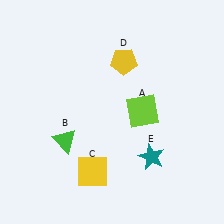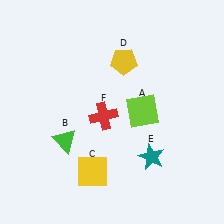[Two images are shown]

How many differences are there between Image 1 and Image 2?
There is 1 difference between the two images.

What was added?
A red cross (F) was added in Image 2.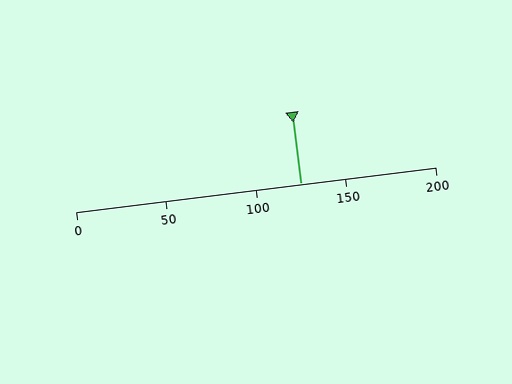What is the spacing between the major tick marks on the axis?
The major ticks are spaced 50 apart.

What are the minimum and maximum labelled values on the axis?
The axis runs from 0 to 200.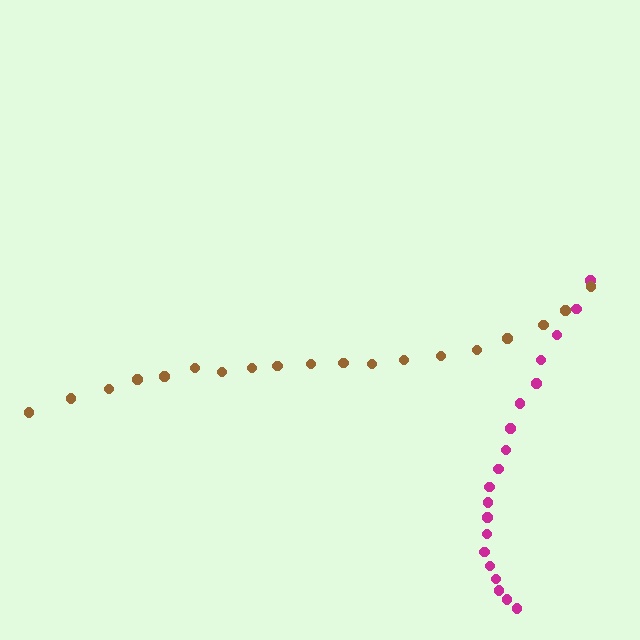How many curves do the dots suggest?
There are 2 distinct paths.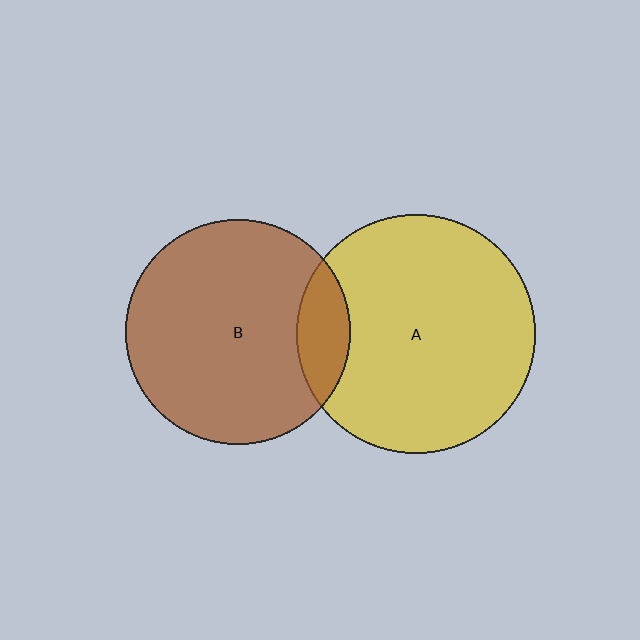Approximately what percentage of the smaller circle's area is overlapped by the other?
Approximately 15%.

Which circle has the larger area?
Circle A (yellow).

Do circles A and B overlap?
Yes.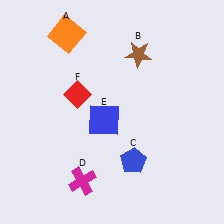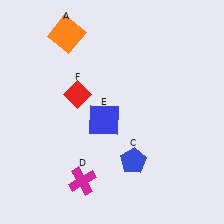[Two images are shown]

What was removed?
The brown star (B) was removed in Image 2.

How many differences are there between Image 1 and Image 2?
There is 1 difference between the two images.